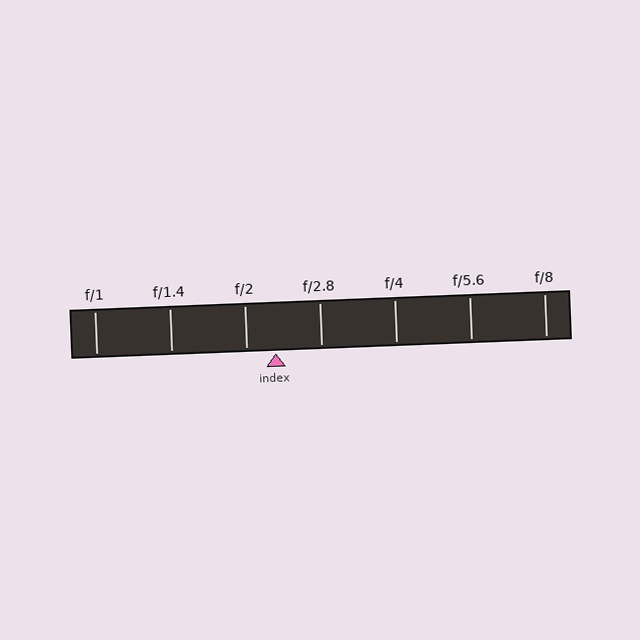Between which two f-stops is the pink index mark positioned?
The index mark is between f/2 and f/2.8.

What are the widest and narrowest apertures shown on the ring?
The widest aperture shown is f/1 and the narrowest is f/8.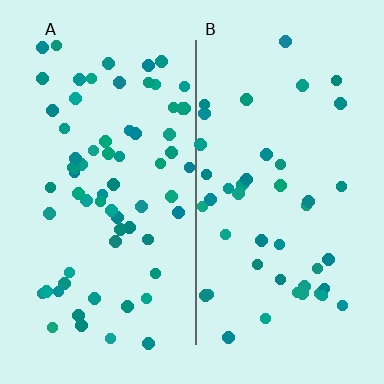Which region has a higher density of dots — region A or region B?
A (the left).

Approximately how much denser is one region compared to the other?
Approximately 1.6× — region A over region B.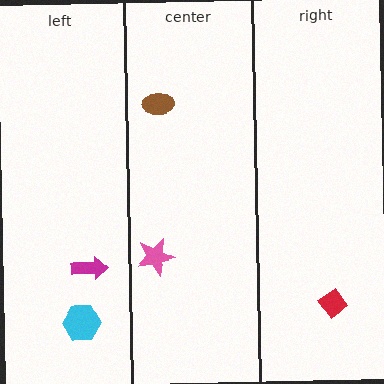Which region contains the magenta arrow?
The left region.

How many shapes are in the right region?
1.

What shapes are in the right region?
The red diamond.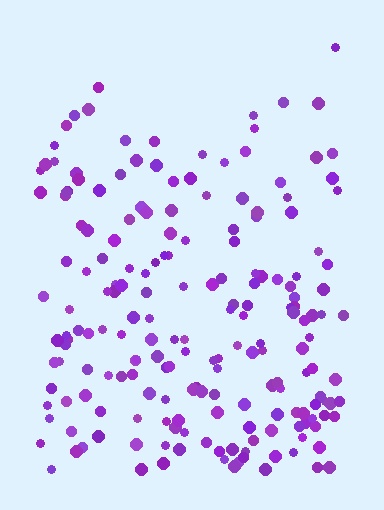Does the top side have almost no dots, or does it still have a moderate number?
Still a moderate number, just noticeably fewer than the bottom.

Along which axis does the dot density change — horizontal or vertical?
Vertical.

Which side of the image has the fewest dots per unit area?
The top.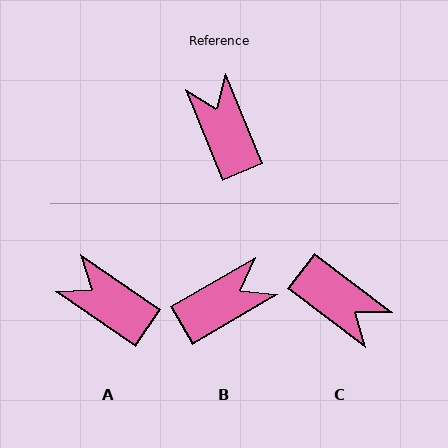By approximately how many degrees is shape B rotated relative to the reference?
Approximately 82 degrees clockwise.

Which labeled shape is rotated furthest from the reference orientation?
C, about 150 degrees away.